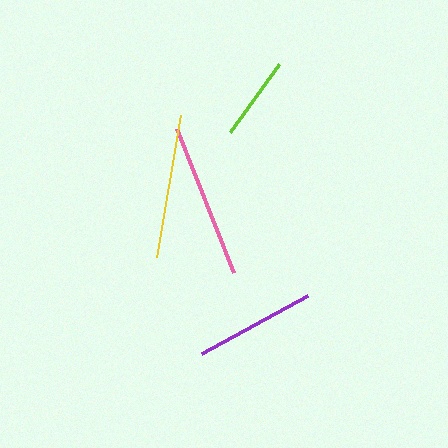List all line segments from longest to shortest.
From longest to shortest: pink, yellow, purple, lime.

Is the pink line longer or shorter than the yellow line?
The pink line is longer than the yellow line.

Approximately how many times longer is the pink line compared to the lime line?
The pink line is approximately 1.8 times the length of the lime line.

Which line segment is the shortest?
The lime line is the shortest at approximately 84 pixels.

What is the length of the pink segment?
The pink segment is approximately 154 pixels long.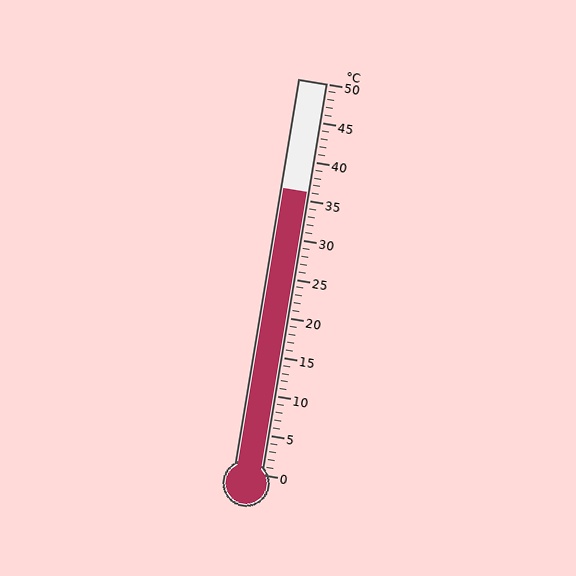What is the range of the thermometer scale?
The thermometer scale ranges from 0°C to 50°C.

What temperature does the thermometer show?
The thermometer shows approximately 36°C.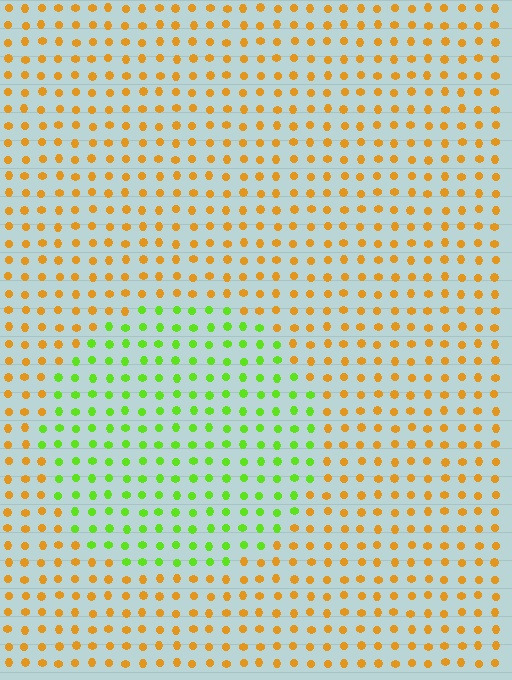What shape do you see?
I see a circle.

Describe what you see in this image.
The image is filled with small orange elements in a uniform arrangement. A circle-shaped region is visible where the elements are tinted to a slightly different hue, forming a subtle color boundary.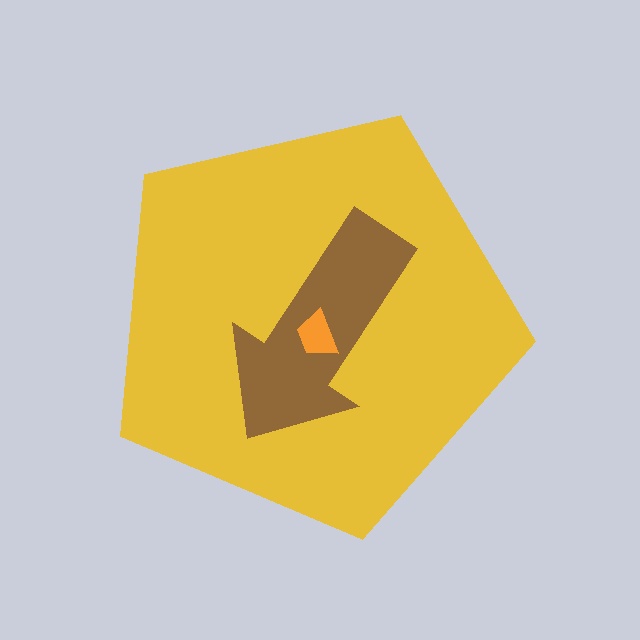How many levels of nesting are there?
3.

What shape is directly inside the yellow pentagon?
The brown arrow.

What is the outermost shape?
The yellow pentagon.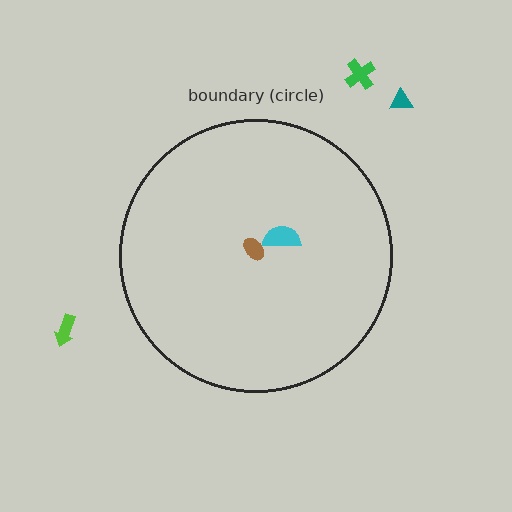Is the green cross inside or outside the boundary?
Outside.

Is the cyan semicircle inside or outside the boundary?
Inside.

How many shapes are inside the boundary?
2 inside, 3 outside.